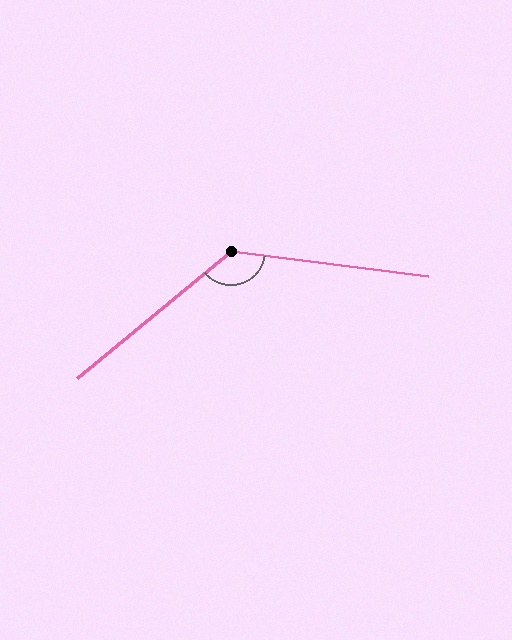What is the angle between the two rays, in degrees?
Approximately 133 degrees.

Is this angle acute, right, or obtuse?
It is obtuse.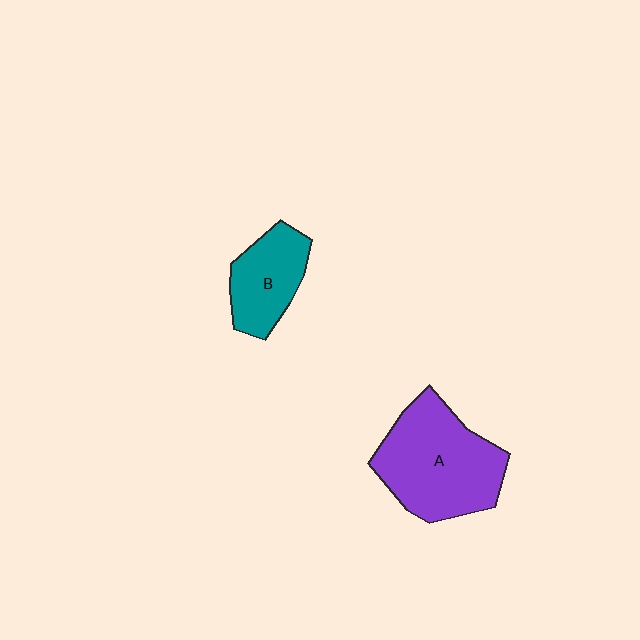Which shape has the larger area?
Shape A (purple).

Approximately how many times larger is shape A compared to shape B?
Approximately 1.8 times.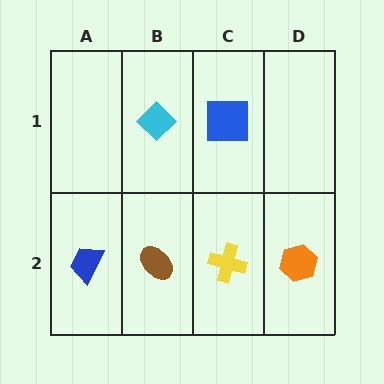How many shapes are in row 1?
2 shapes.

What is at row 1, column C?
A blue square.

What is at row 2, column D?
An orange hexagon.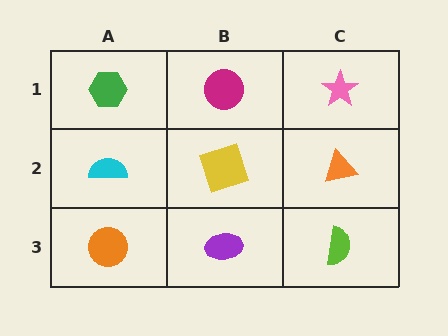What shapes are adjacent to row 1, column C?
An orange triangle (row 2, column C), a magenta circle (row 1, column B).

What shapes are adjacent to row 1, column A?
A cyan semicircle (row 2, column A), a magenta circle (row 1, column B).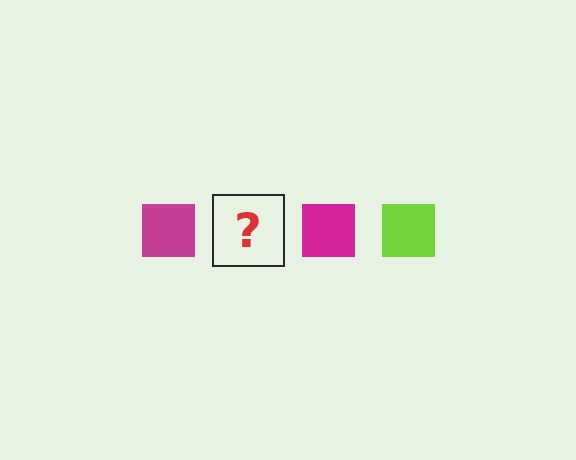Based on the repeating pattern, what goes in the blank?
The blank should be a lime square.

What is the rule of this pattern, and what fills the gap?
The rule is that the pattern cycles through magenta, lime squares. The gap should be filled with a lime square.